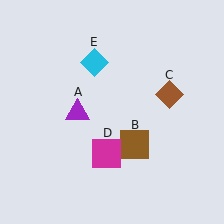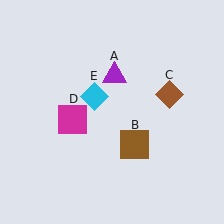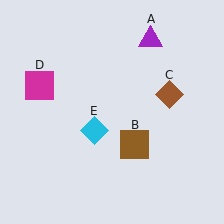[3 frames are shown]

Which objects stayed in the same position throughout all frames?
Brown square (object B) and brown diamond (object C) remained stationary.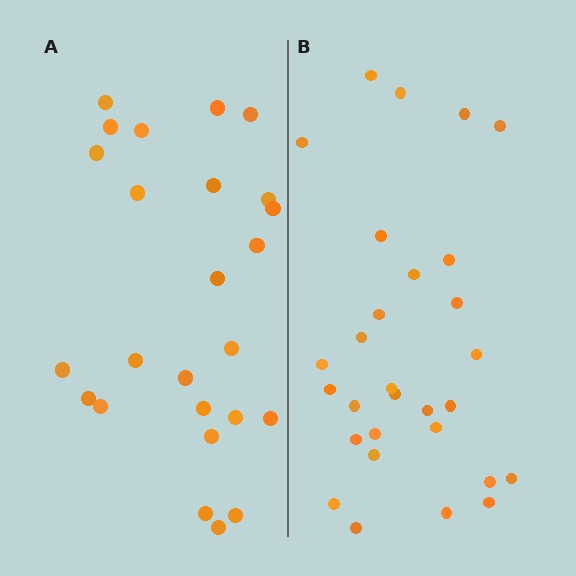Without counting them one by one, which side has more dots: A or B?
Region B (the right region) has more dots.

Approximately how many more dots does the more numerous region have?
Region B has about 4 more dots than region A.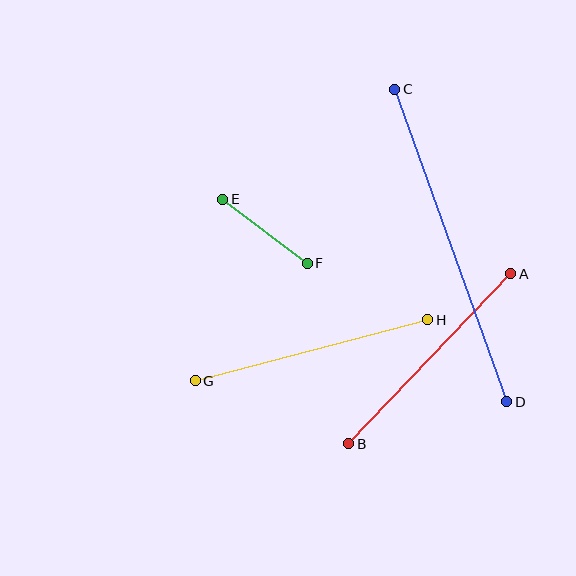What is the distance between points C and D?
The distance is approximately 332 pixels.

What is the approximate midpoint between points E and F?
The midpoint is at approximately (265, 231) pixels.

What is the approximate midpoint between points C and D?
The midpoint is at approximately (451, 246) pixels.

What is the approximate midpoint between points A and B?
The midpoint is at approximately (430, 359) pixels.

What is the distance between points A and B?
The distance is approximately 235 pixels.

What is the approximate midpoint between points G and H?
The midpoint is at approximately (312, 350) pixels.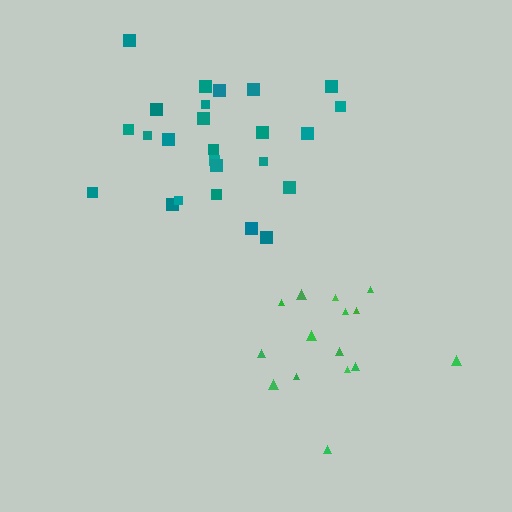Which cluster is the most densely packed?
Teal.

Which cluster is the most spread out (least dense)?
Green.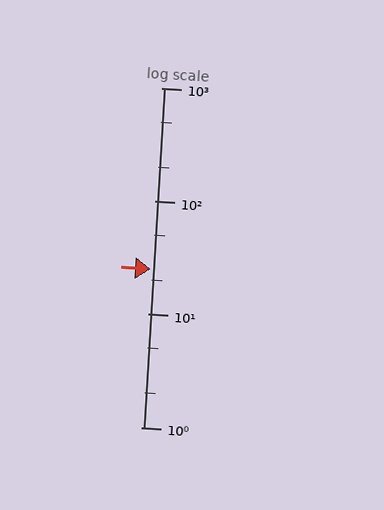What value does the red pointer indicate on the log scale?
The pointer indicates approximately 25.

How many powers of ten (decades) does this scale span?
The scale spans 3 decades, from 1 to 1000.